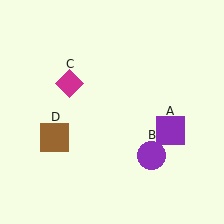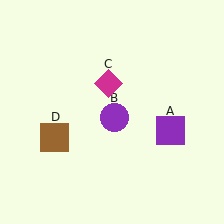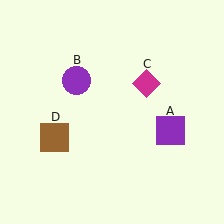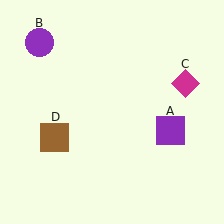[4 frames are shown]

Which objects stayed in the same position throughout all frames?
Purple square (object A) and brown square (object D) remained stationary.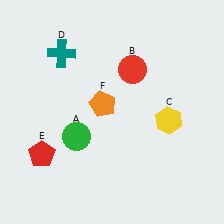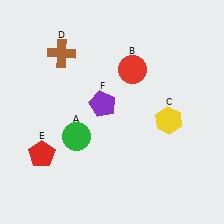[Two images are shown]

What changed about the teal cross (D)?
In Image 1, D is teal. In Image 2, it changed to brown.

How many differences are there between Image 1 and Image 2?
There are 2 differences between the two images.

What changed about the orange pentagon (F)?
In Image 1, F is orange. In Image 2, it changed to purple.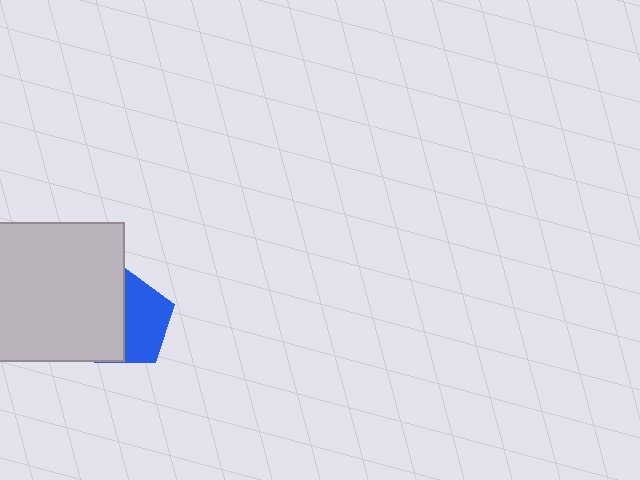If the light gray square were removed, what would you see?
You would see the complete blue pentagon.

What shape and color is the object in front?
The object in front is a light gray square.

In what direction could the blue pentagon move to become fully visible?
The blue pentagon could move right. That would shift it out from behind the light gray square entirely.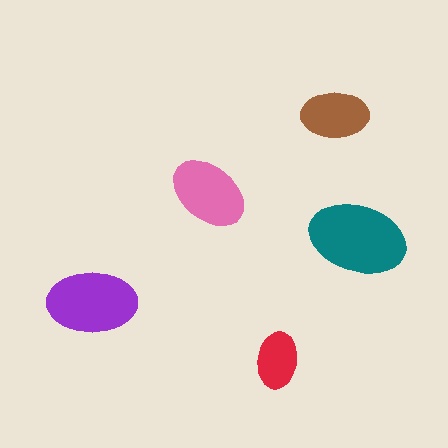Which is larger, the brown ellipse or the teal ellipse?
The teal one.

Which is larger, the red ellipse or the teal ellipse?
The teal one.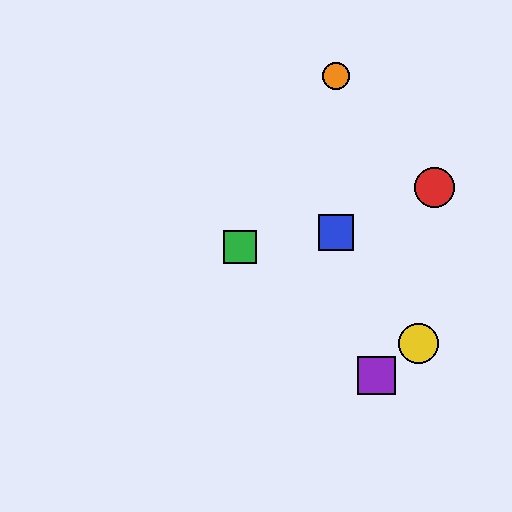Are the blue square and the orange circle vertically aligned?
Yes, both are at x≈336.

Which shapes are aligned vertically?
The blue square, the orange circle are aligned vertically.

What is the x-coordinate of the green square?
The green square is at x≈240.